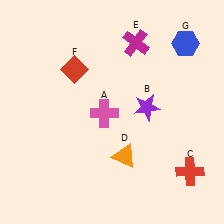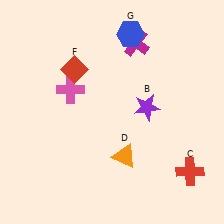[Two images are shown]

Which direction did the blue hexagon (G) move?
The blue hexagon (G) moved left.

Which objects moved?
The objects that moved are: the pink cross (A), the blue hexagon (G).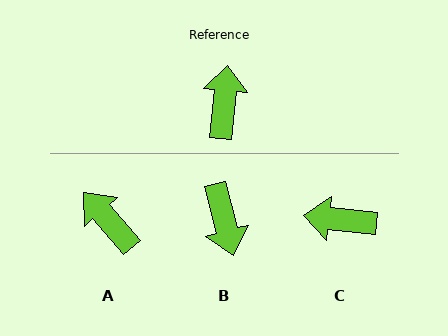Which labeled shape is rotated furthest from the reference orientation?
B, about 160 degrees away.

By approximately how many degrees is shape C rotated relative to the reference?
Approximately 89 degrees counter-clockwise.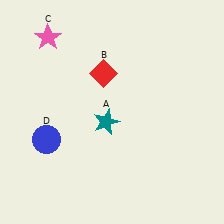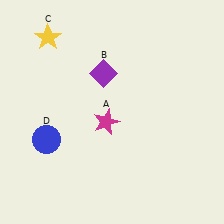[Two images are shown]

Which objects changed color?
A changed from teal to magenta. B changed from red to purple. C changed from pink to yellow.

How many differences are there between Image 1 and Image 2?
There are 3 differences between the two images.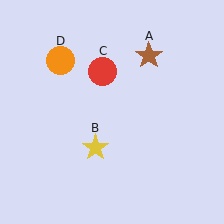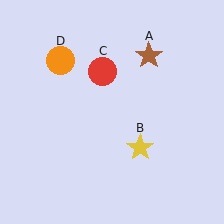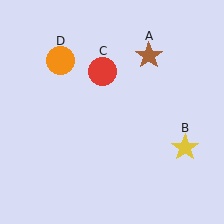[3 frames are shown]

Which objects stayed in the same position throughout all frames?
Brown star (object A) and red circle (object C) and orange circle (object D) remained stationary.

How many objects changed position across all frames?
1 object changed position: yellow star (object B).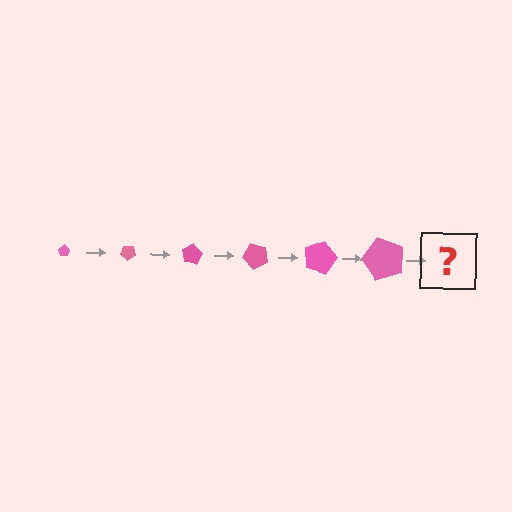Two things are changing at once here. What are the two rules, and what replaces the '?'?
The two rules are that the pentagon grows larger each step and it rotates 40 degrees each step. The '?' should be a pentagon, larger than the previous one and rotated 240 degrees from the start.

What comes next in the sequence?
The next element should be a pentagon, larger than the previous one and rotated 240 degrees from the start.